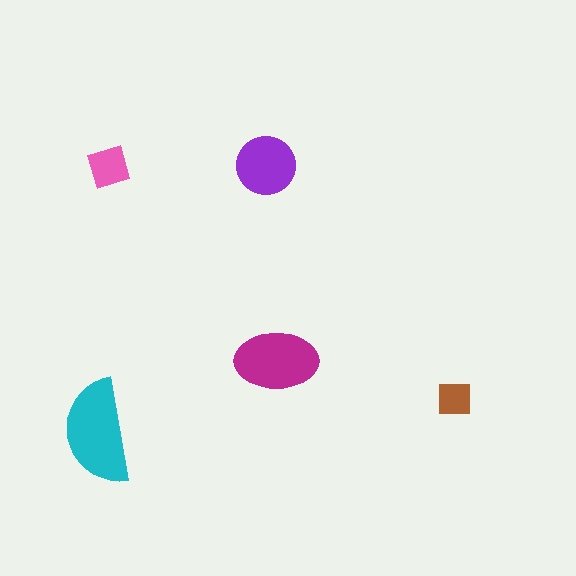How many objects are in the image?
There are 5 objects in the image.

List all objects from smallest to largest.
The brown square, the pink diamond, the purple circle, the magenta ellipse, the cyan semicircle.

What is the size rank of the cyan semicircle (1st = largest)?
1st.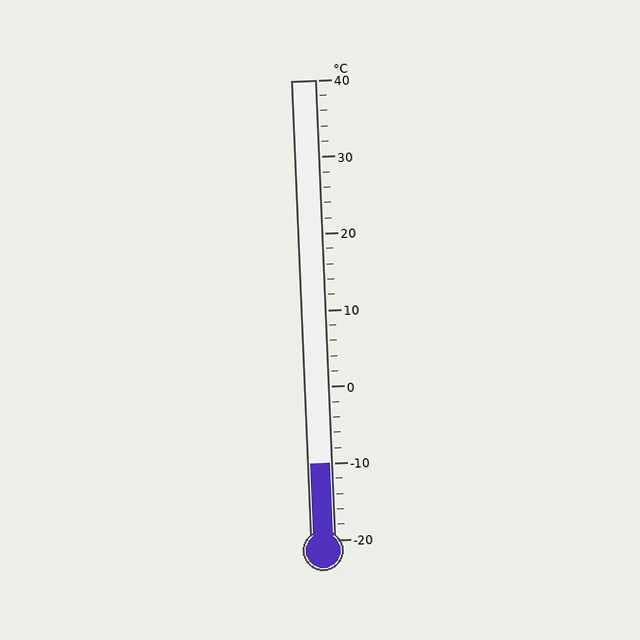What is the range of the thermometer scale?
The thermometer scale ranges from -20°C to 40°C.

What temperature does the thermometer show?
The thermometer shows approximately -10°C.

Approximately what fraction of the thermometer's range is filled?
The thermometer is filled to approximately 15% of its range.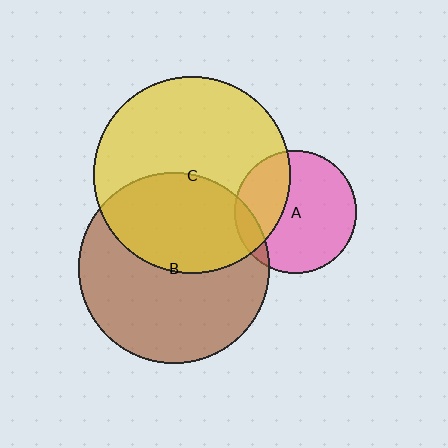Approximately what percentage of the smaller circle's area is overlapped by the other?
Approximately 10%.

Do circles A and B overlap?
Yes.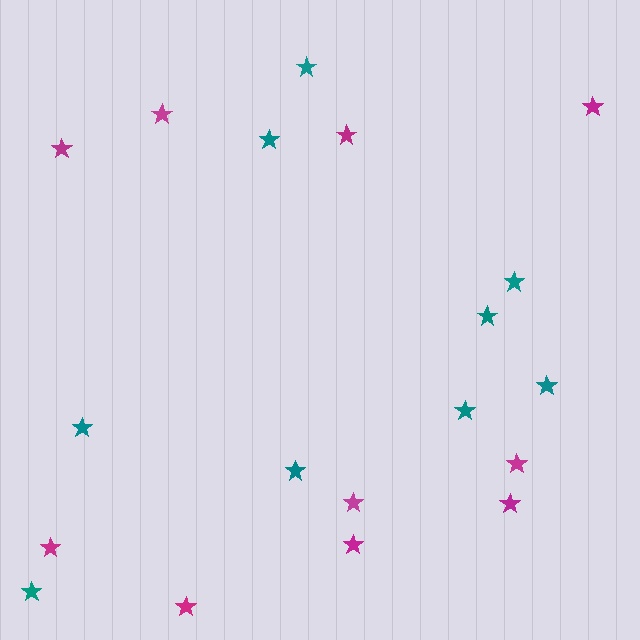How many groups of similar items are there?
There are 2 groups: one group of magenta stars (10) and one group of teal stars (9).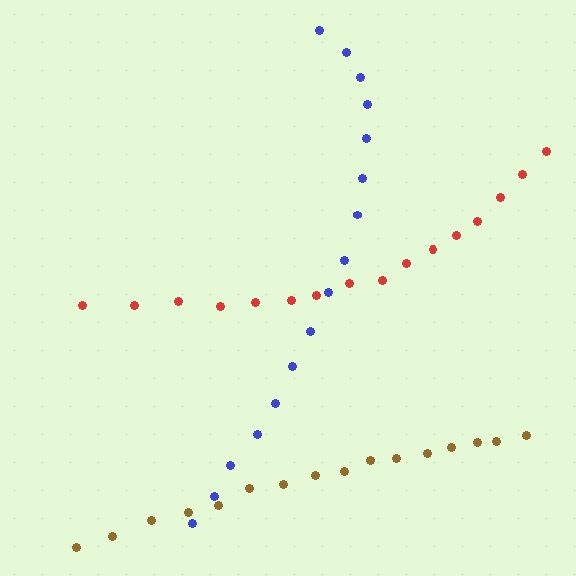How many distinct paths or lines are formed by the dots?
There are 3 distinct paths.